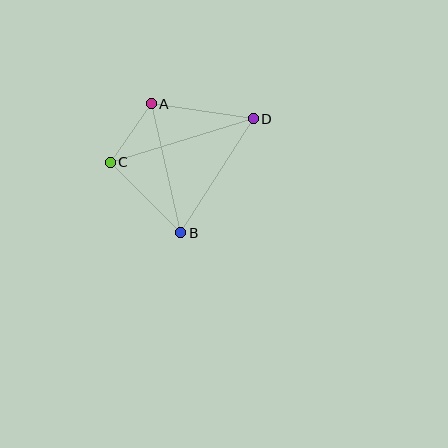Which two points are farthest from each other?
Points C and D are farthest from each other.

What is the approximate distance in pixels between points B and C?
The distance between B and C is approximately 100 pixels.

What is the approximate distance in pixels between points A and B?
The distance between A and B is approximately 133 pixels.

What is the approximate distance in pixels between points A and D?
The distance between A and D is approximately 103 pixels.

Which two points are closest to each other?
Points A and C are closest to each other.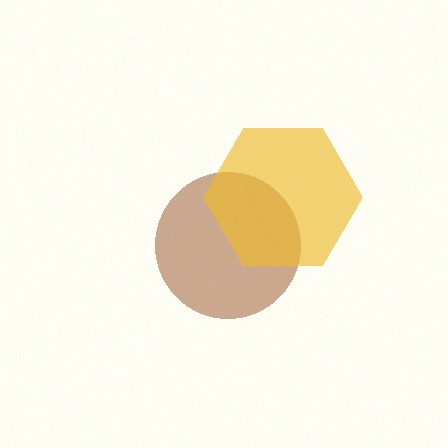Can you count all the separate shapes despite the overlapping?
Yes, there are 2 separate shapes.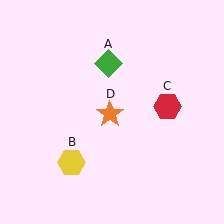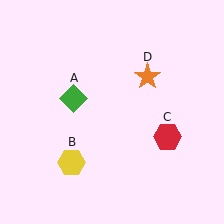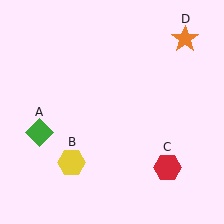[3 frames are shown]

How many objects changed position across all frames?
3 objects changed position: green diamond (object A), red hexagon (object C), orange star (object D).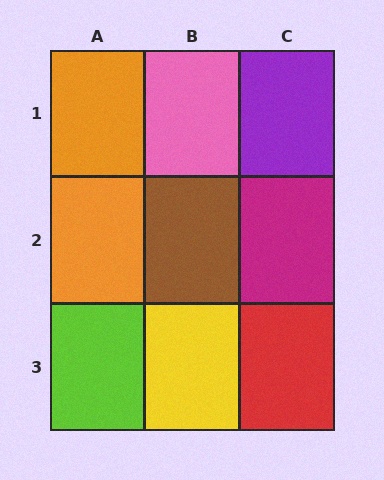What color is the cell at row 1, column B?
Pink.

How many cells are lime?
1 cell is lime.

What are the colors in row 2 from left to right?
Orange, brown, magenta.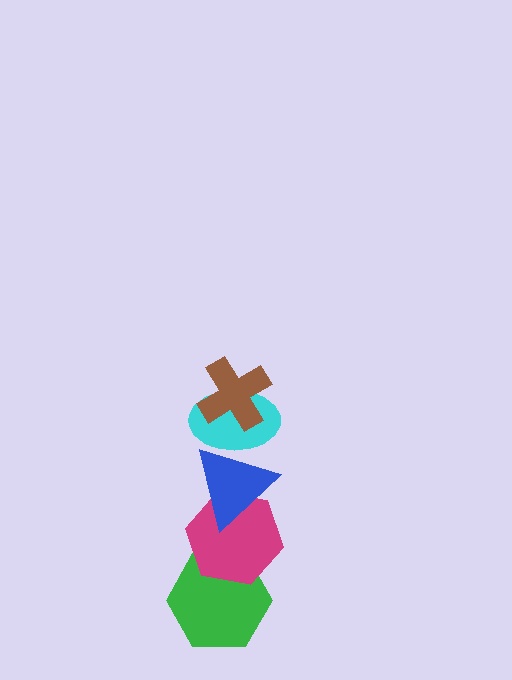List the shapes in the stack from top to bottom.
From top to bottom: the brown cross, the cyan ellipse, the blue triangle, the magenta hexagon, the green hexagon.